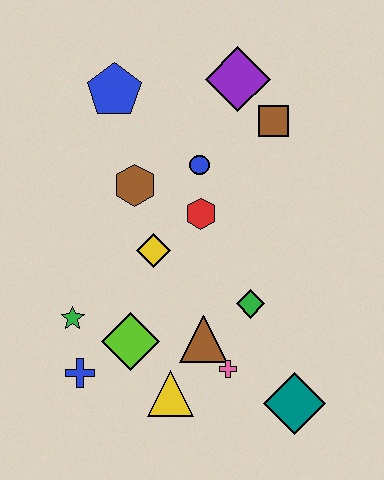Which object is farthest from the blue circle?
The teal diamond is farthest from the blue circle.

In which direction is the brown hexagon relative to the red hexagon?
The brown hexagon is to the left of the red hexagon.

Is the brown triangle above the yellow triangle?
Yes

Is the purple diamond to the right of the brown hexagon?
Yes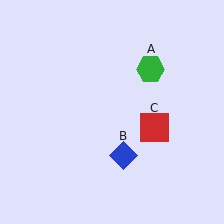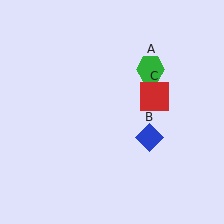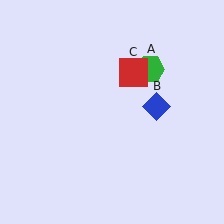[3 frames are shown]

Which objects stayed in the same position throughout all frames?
Green hexagon (object A) remained stationary.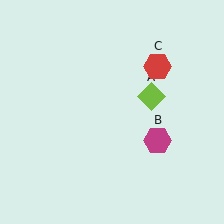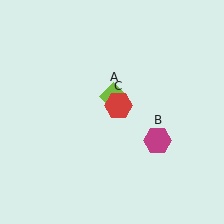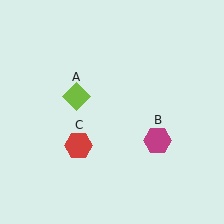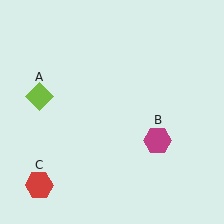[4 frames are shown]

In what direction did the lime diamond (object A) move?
The lime diamond (object A) moved left.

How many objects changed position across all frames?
2 objects changed position: lime diamond (object A), red hexagon (object C).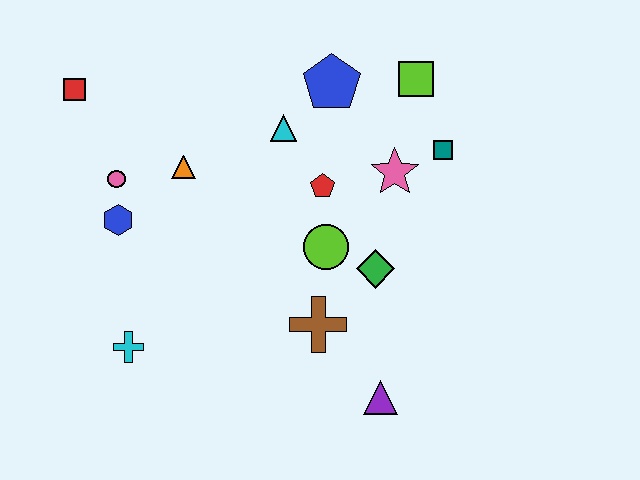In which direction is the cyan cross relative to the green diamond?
The cyan cross is to the left of the green diamond.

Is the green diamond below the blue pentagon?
Yes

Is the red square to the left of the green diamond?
Yes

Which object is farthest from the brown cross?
The red square is farthest from the brown cross.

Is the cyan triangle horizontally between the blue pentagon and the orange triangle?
Yes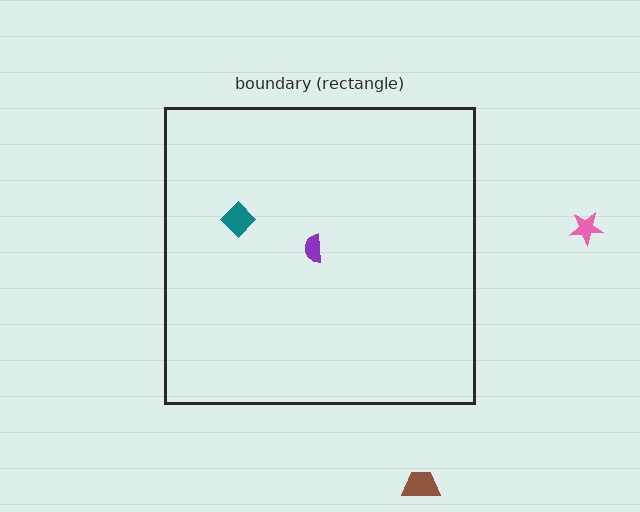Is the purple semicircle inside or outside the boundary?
Inside.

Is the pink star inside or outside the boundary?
Outside.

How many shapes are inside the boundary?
2 inside, 2 outside.